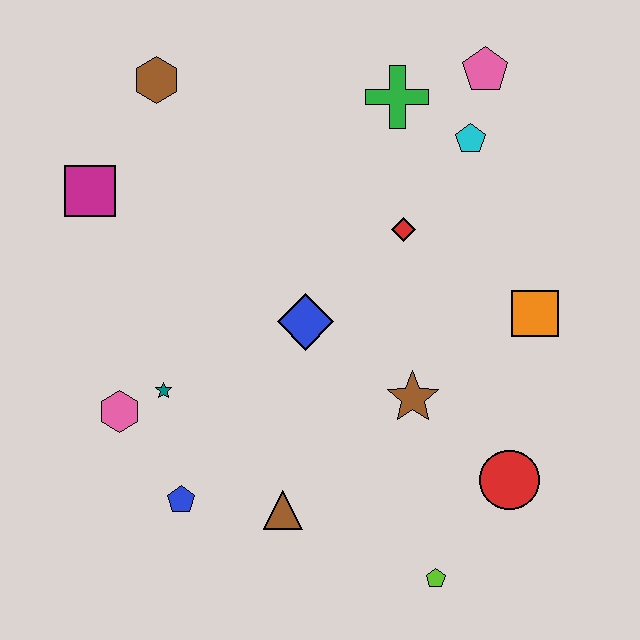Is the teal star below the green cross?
Yes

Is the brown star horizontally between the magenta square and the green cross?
No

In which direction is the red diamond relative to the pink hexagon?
The red diamond is to the right of the pink hexagon.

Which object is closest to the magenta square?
The brown hexagon is closest to the magenta square.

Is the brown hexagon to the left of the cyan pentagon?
Yes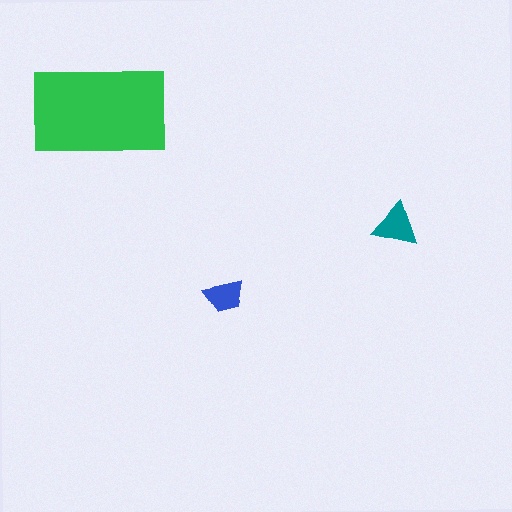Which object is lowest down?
The blue trapezoid is bottommost.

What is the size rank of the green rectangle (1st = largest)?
1st.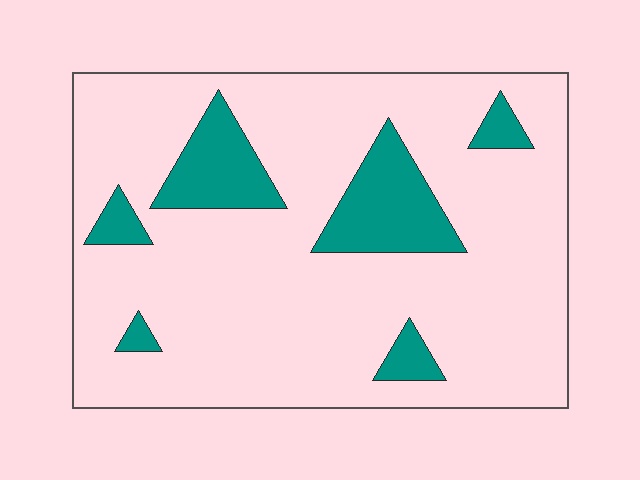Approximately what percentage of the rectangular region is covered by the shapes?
Approximately 15%.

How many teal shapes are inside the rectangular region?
6.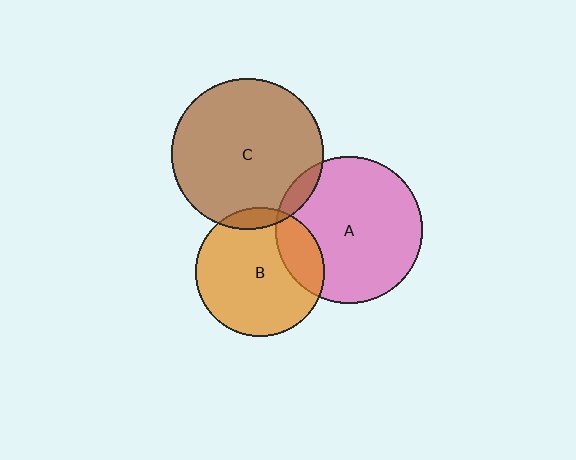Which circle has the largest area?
Circle C (brown).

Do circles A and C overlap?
Yes.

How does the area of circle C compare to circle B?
Approximately 1.4 times.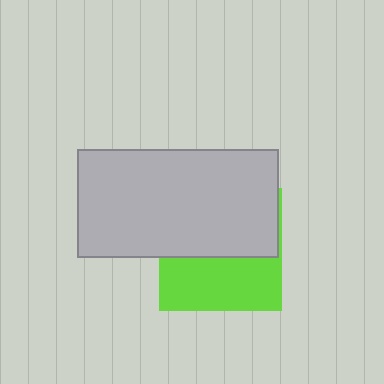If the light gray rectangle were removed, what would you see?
You would see the complete lime square.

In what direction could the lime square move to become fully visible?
The lime square could move down. That would shift it out from behind the light gray rectangle entirely.